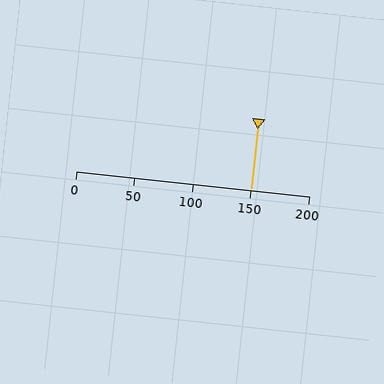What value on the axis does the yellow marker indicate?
The marker indicates approximately 150.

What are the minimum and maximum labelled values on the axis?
The axis runs from 0 to 200.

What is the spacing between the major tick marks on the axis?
The major ticks are spaced 50 apart.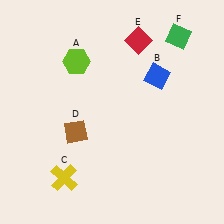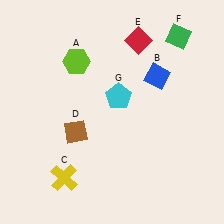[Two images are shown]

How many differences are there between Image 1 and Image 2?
There is 1 difference between the two images.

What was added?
A cyan pentagon (G) was added in Image 2.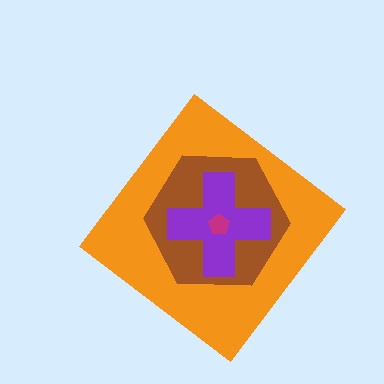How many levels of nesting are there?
4.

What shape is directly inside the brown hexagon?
The purple cross.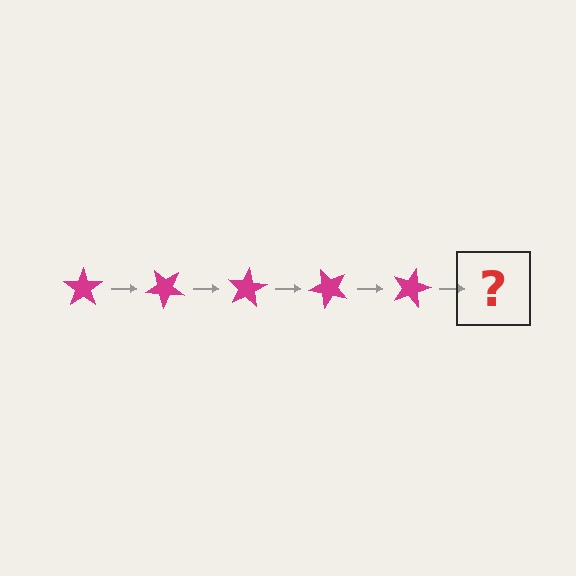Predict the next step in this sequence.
The next step is a magenta star rotated 200 degrees.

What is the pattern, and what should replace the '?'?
The pattern is that the star rotates 40 degrees each step. The '?' should be a magenta star rotated 200 degrees.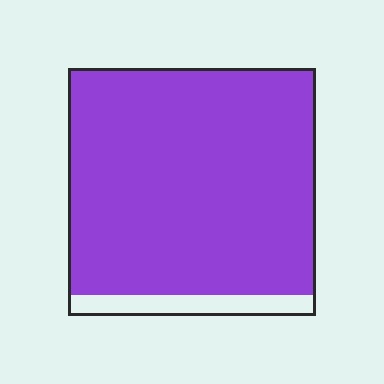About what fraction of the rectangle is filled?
About nine tenths (9/10).